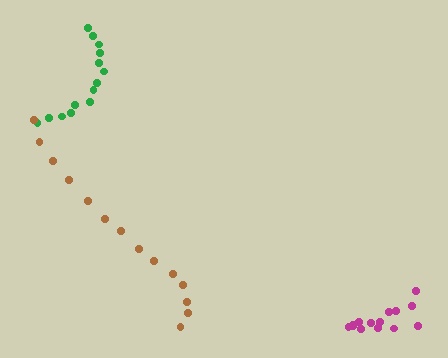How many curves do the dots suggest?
There are 3 distinct paths.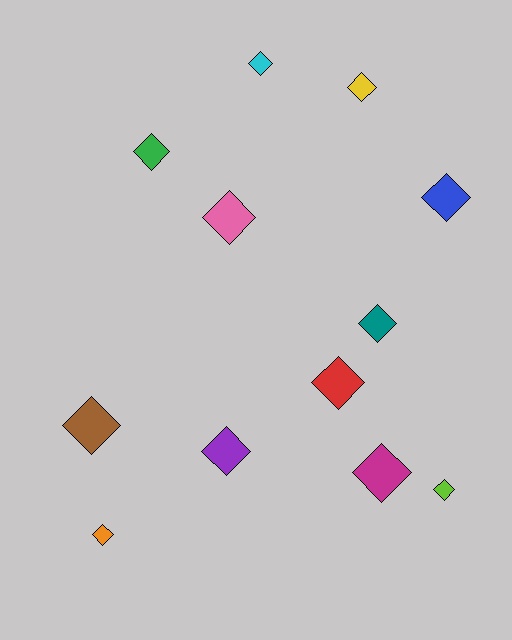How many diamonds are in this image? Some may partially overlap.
There are 12 diamonds.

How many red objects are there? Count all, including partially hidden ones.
There is 1 red object.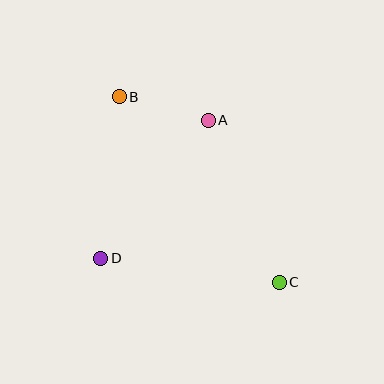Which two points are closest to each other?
Points A and B are closest to each other.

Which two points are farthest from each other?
Points B and C are farthest from each other.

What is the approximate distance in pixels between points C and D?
The distance between C and D is approximately 180 pixels.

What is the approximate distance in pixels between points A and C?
The distance between A and C is approximately 177 pixels.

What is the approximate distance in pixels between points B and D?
The distance between B and D is approximately 163 pixels.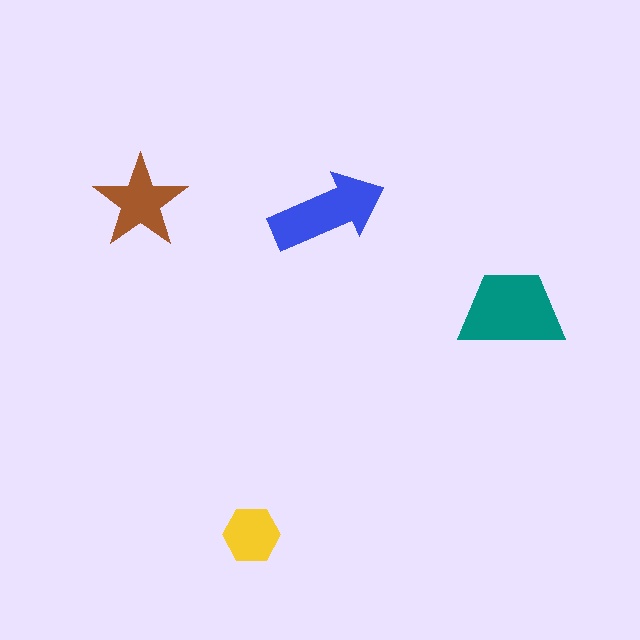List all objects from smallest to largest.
The yellow hexagon, the brown star, the blue arrow, the teal trapezoid.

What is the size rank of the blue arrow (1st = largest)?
2nd.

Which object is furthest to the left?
The brown star is leftmost.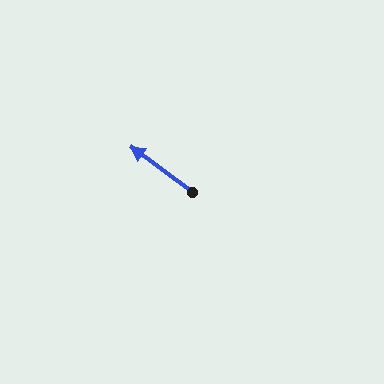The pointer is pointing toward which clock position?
Roughly 10 o'clock.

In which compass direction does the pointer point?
Northwest.